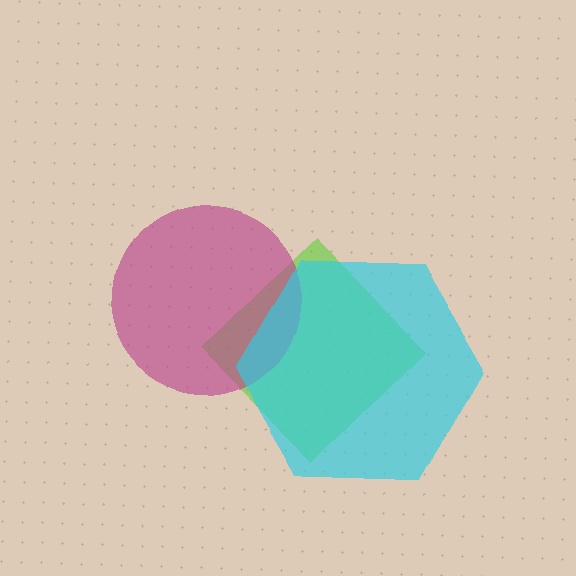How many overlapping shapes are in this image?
There are 3 overlapping shapes in the image.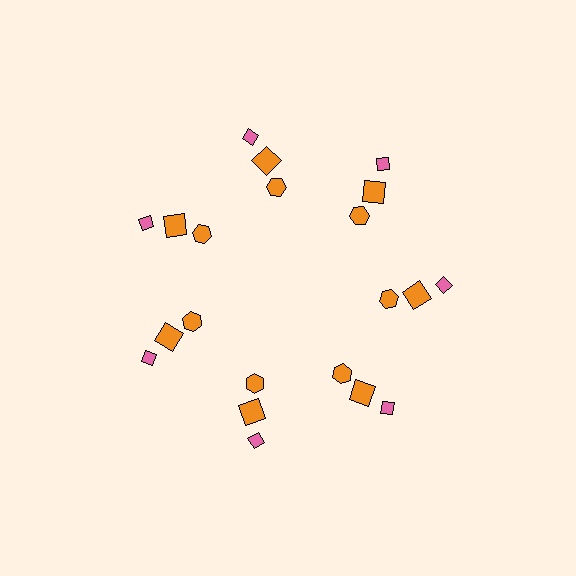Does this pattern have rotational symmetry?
Yes, this pattern has 7-fold rotational symmetry. It looks the same after rotating 51 degrees around the center.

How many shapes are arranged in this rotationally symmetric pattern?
There are 21 shapes, arranged in 7 groups of 3.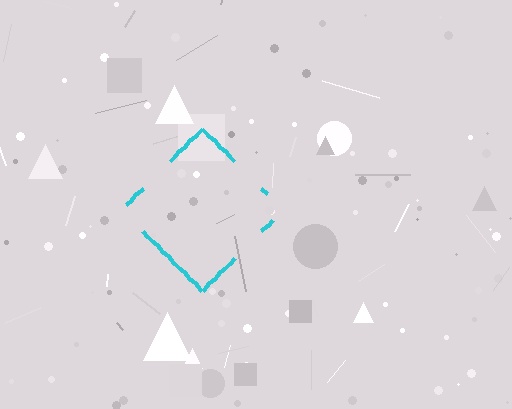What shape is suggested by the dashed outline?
The dashed outline suggests a diamond.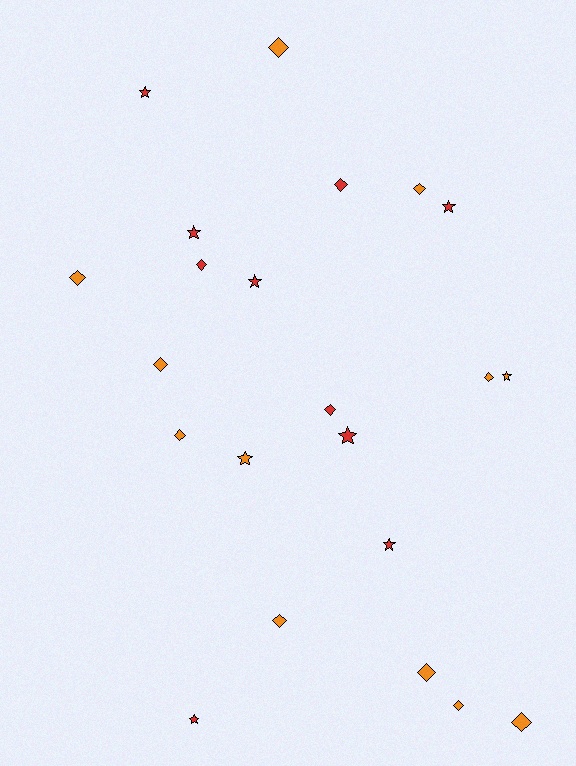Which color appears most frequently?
Orange, with 12 objects.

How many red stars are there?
There are 7 red stars.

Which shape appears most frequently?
Diamond, with 13 objects.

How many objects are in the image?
There are 22 objects.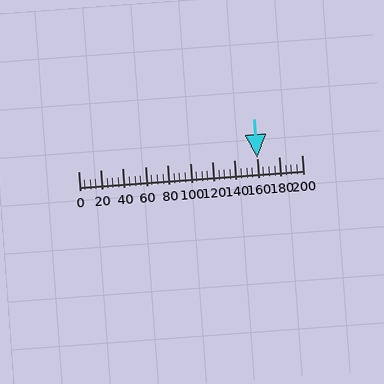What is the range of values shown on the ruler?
The ruler shows values from 0 to 200.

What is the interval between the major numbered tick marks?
The major tick marks are spaced 20 units apart.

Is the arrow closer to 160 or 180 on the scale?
The arrow is closer to 160.